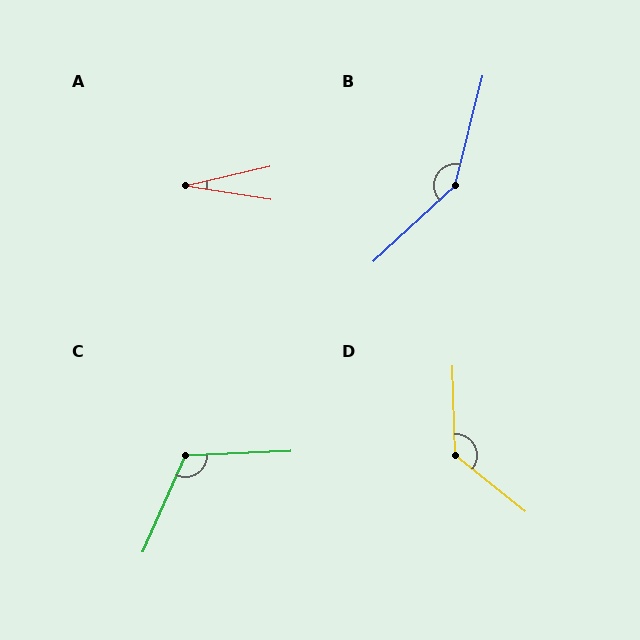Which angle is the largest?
B, at approximately 147 degrees.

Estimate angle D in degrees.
Approximately 130 degrees.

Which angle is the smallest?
A, at approximately 22 degrees.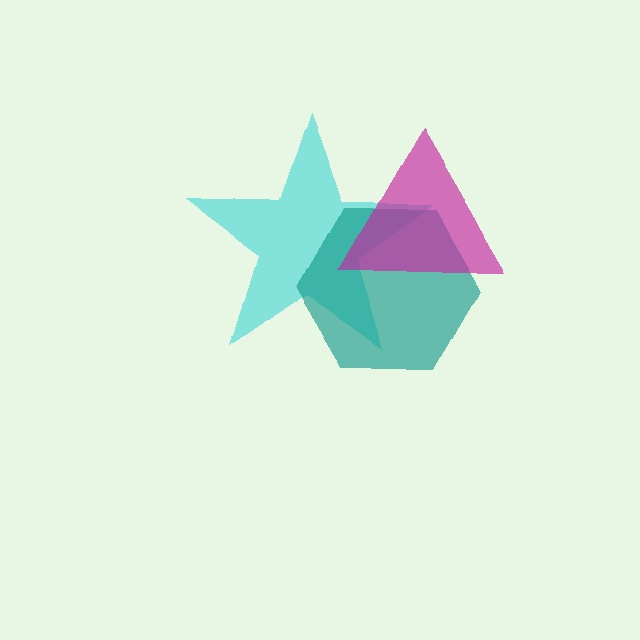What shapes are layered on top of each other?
The layered shapes are: a cyan star, a teal hexagon, a magenta triangle.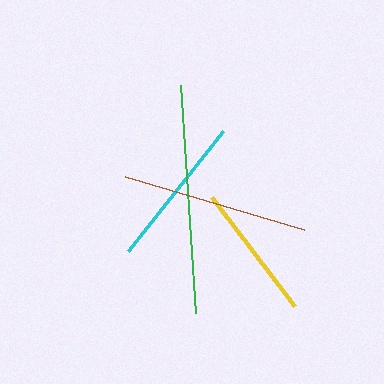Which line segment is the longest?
The green line is the longest at approximately 228 pixels.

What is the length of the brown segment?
The brown segment is approximately 186 pixels long.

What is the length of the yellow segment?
The yellow segment is approximately 138 pixels long.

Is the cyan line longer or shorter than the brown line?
The brown line is longer than the cyan line.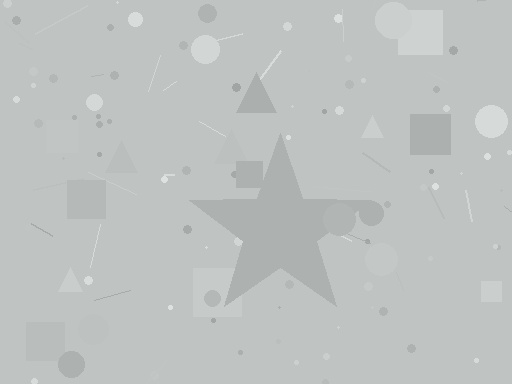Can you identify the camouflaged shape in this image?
The camouflaged shape is a star.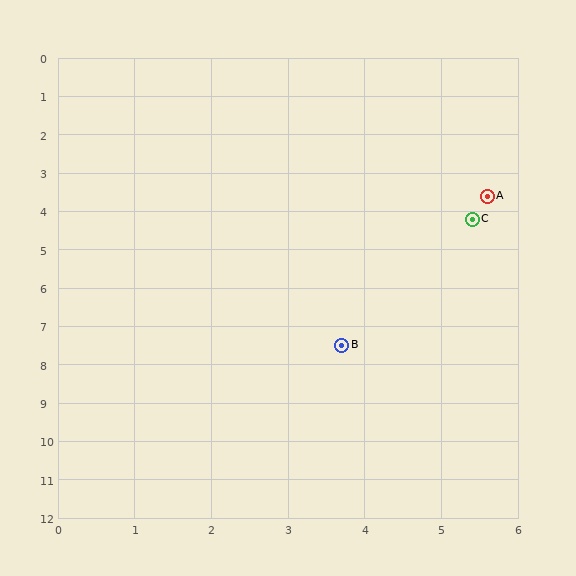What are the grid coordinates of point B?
Point B is at approximately (3.7, 7.5).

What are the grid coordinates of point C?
Point C is at approximately (5.4, 4.2).